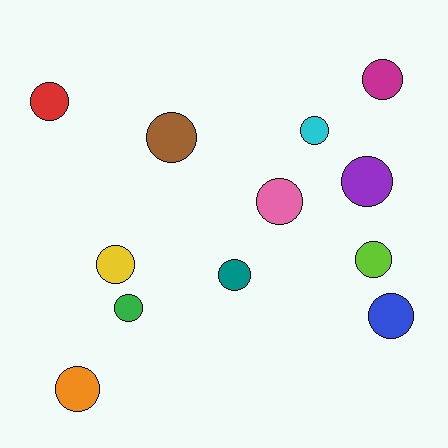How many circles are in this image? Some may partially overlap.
There are 12 circles.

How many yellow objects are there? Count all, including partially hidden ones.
There is 1 yellow object.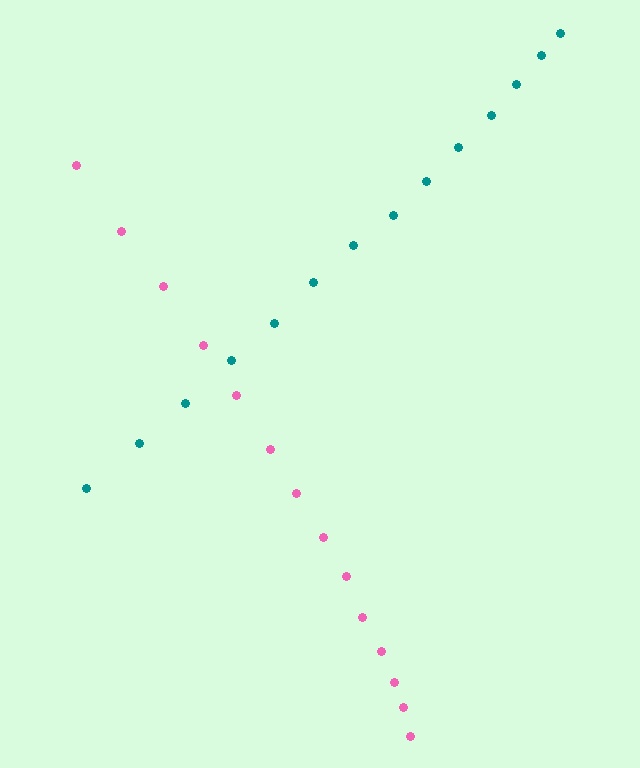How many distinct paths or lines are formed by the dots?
There are 2 distinct paths.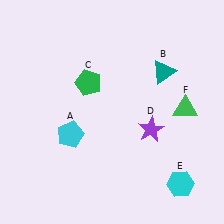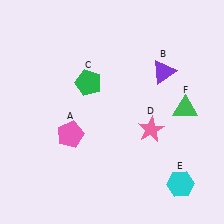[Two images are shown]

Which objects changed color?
A changed from cyan to pink. B changed from teal to purple. D changed from purple to pink.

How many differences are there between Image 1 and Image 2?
There are 3 differences between the two images.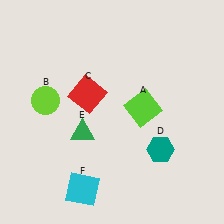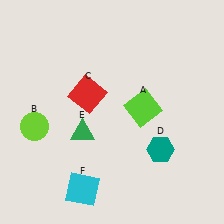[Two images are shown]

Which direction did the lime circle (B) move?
The lime circle (B) moved down.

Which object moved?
The lime circle (B) moved down.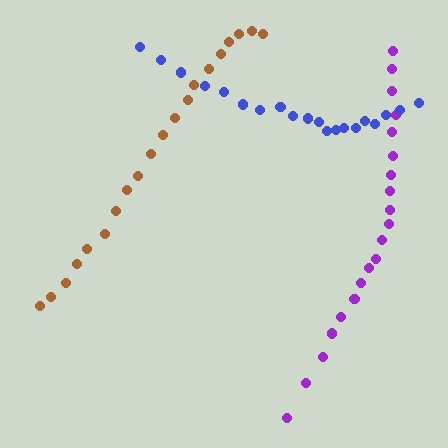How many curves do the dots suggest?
There are 3 distinct paths.